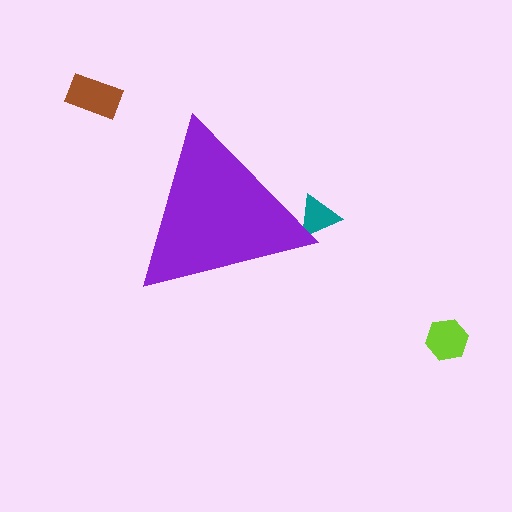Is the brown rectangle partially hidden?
No, the brown rectangle is fully visible.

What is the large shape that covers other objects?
A purple triangle.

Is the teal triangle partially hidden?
Yes, the teal triangle is partially hidden behind the purple triangle.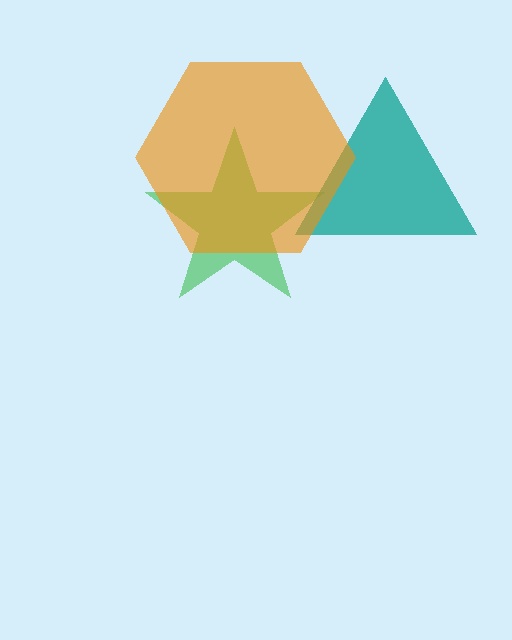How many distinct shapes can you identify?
There are 3 distinct shapes: a green star, a teal triangle, an orange hexagon.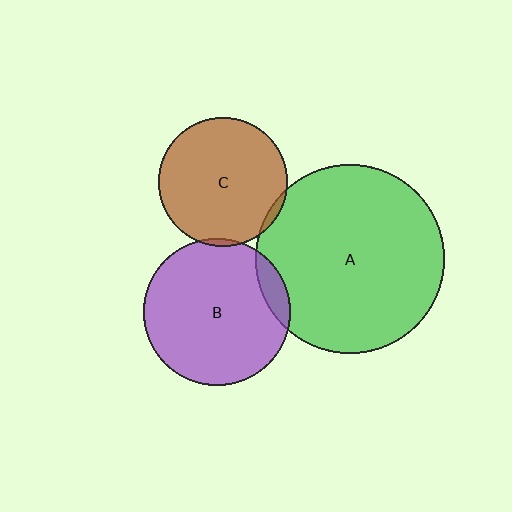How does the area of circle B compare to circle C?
Approximately 1.3 times.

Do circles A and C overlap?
Yes.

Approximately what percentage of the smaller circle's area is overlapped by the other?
Approximately 5%.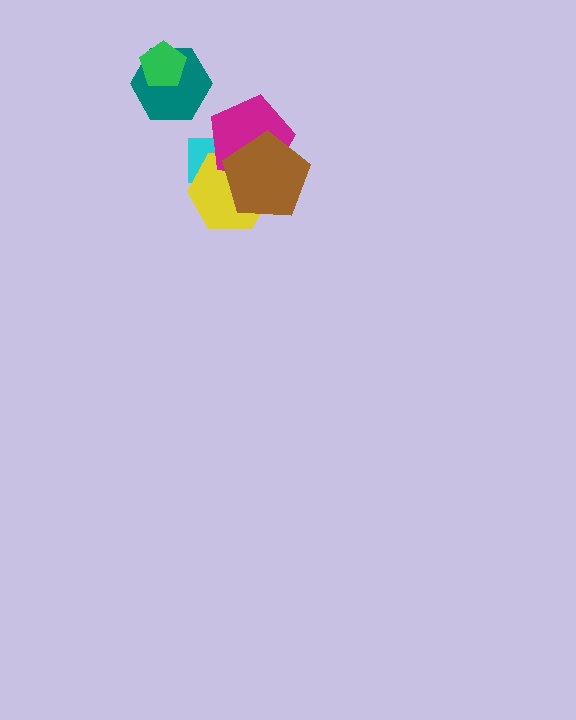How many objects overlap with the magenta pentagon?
3 objects overlap with the magenta pentagon.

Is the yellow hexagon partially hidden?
Yes, it is partially covered by another shape.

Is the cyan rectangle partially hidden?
Yes, it is partially covered by another shape.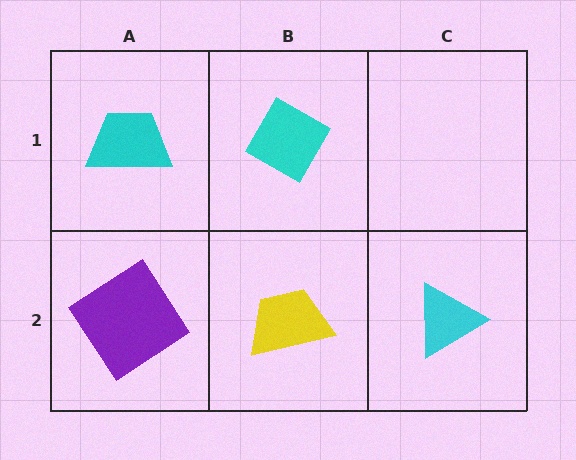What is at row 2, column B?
A yellow trapezoid.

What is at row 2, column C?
A cyan triangle.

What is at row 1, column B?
A cyan diamond.